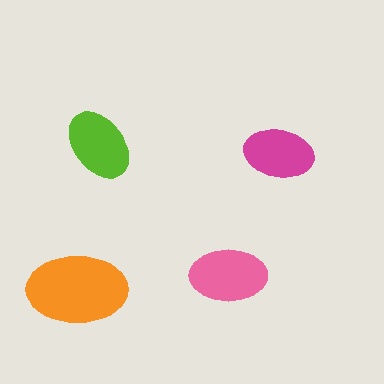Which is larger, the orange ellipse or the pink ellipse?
The orange one.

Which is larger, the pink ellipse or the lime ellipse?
The pink one.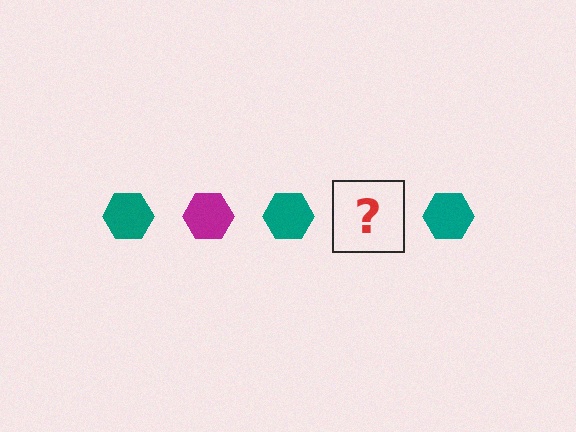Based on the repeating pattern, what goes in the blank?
The blank should be a magenta hexagon.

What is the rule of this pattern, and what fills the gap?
The rule is that the pattern cycles through teal, magenta hexagons. The gap should be filled with a magenta hexagon.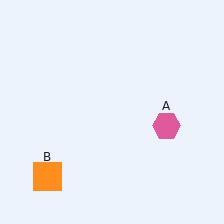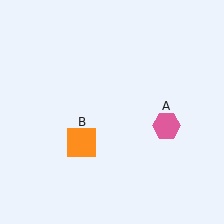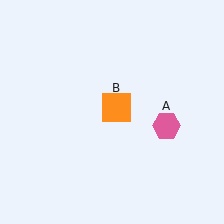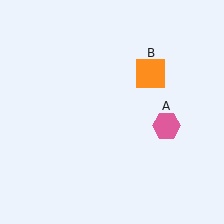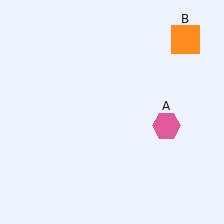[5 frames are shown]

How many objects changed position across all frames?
1 object changed position: orange square (object B).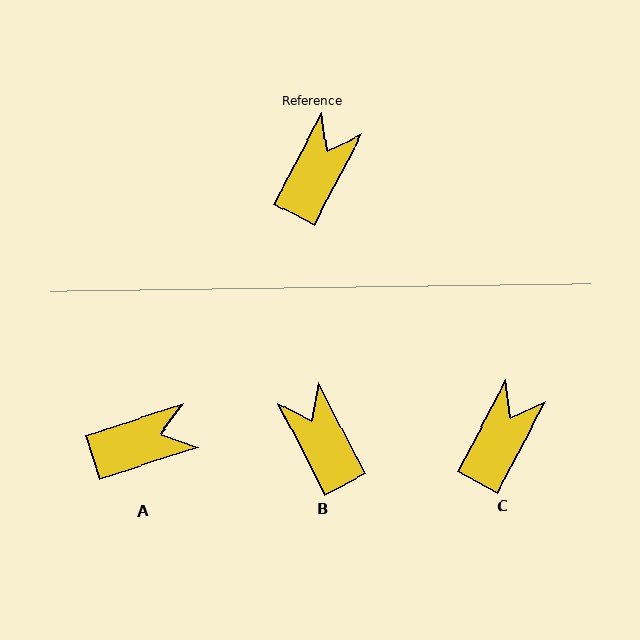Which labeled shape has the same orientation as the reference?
C.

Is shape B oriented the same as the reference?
No, it is off by about 55 degrees.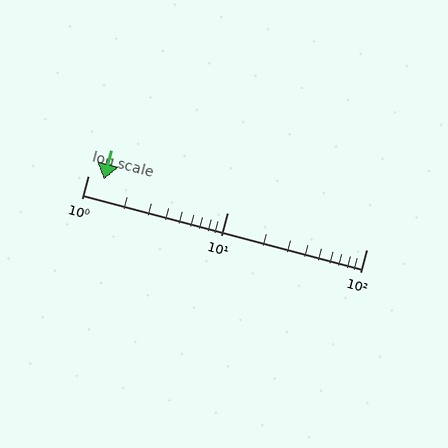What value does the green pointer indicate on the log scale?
The pointer indicates approximately 1.3.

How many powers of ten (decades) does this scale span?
The scale spans 2 decades, from 1 to 100.